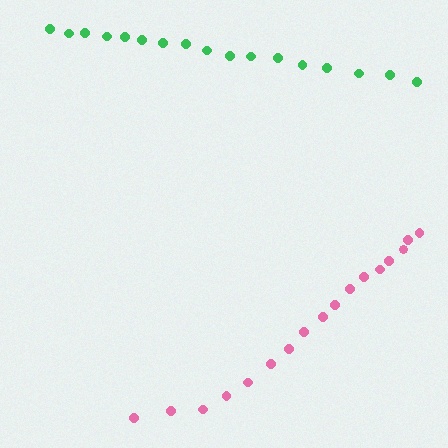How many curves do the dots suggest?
There are 2 distinct paths.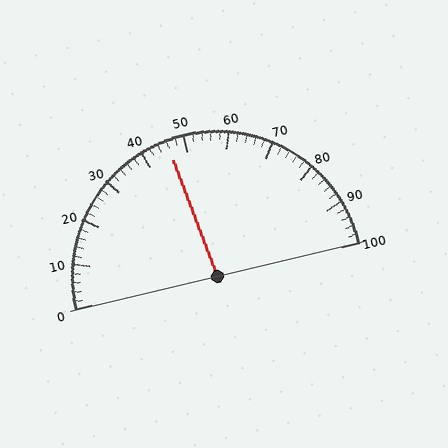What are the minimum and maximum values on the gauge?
The gauge ranges from 0 to 100.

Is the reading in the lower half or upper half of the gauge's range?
The reading is in the lower half of the range (0 to 100).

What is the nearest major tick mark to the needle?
The nearest major tick mark is 50.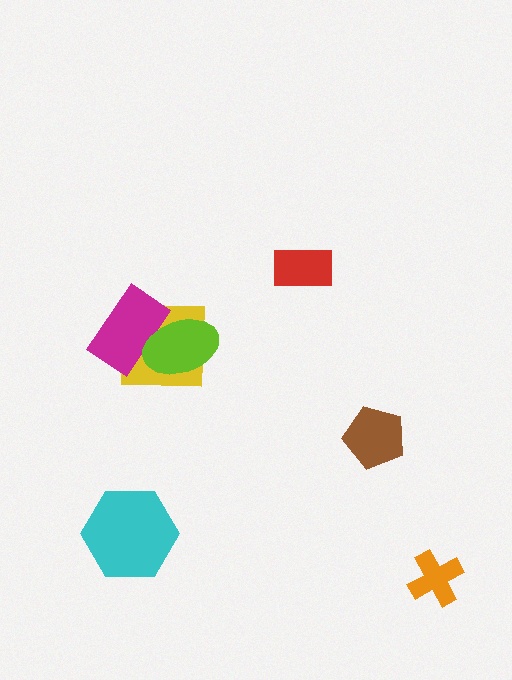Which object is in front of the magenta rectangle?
The lime ellipse is in front of the magenta rectangle.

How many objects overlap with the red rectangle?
0 objects overlap with the red rectangle.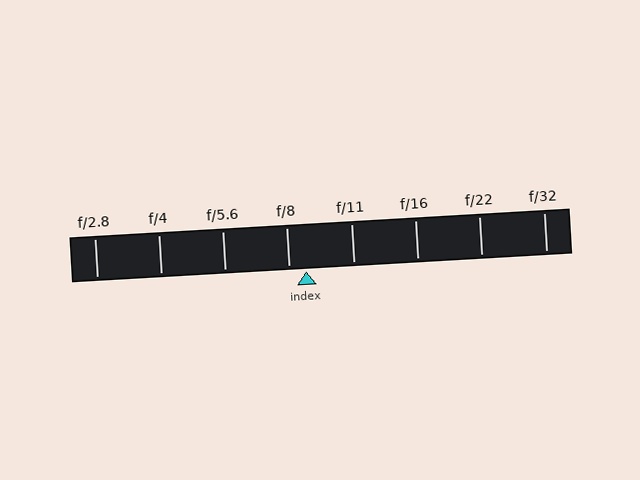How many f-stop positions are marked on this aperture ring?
There are 8 f-stop positions marked.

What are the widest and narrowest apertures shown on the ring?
The widest aperture shown is f/2.8 and the narrowest is f/32.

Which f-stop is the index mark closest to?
The index mark is closest to f/8.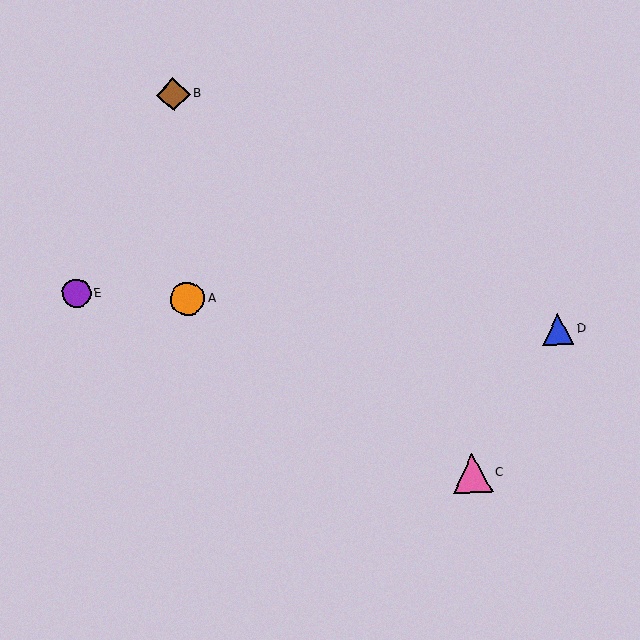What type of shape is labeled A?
Shape A is an orange circle.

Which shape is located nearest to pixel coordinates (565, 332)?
The blue triangle (labeled D) at (558, 329) is nearest to that location.